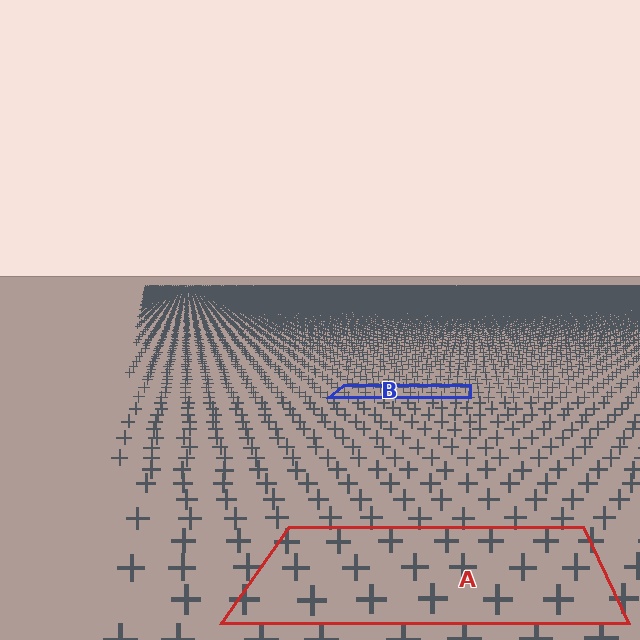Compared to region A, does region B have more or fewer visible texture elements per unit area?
Region B has more texture elements per unit area — they are packed more densely because it is farther away.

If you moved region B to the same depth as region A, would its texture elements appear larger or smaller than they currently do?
They would appear larger. At a closer depth, the same texture elements are projected at a bigger on-screen size.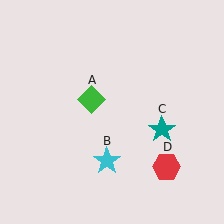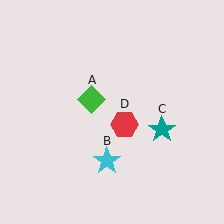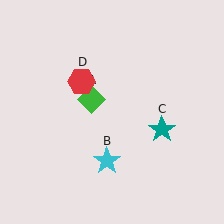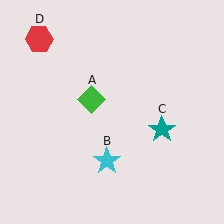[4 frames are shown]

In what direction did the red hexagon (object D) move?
The red hexagon (object D) moved up and to the left.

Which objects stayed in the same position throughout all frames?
Green diamond (object A) and cyan star (object B) and teal star (object C) remained stationary.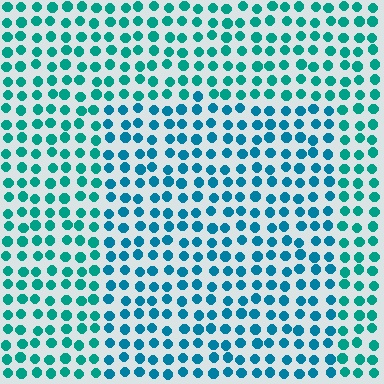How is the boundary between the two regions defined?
The boundary is defined purely by a slight shift in hue (about 23 degrees). Spacing, size, and orientation are identical on both sides.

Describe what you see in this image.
The image is filled with small teal elements in a uniform arrangement. A rectangle-shaped region is visible where the elements are tinted to a slightly different hue, forming a subtle color boundary.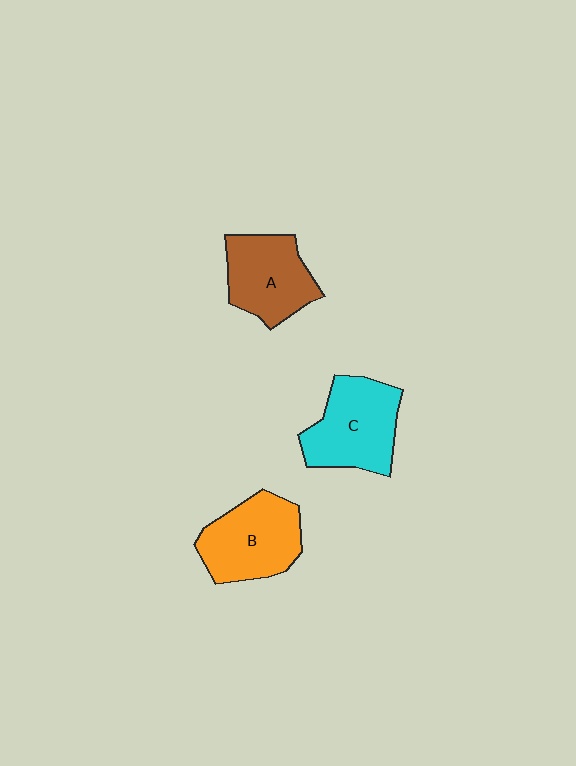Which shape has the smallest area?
Shape A (brown).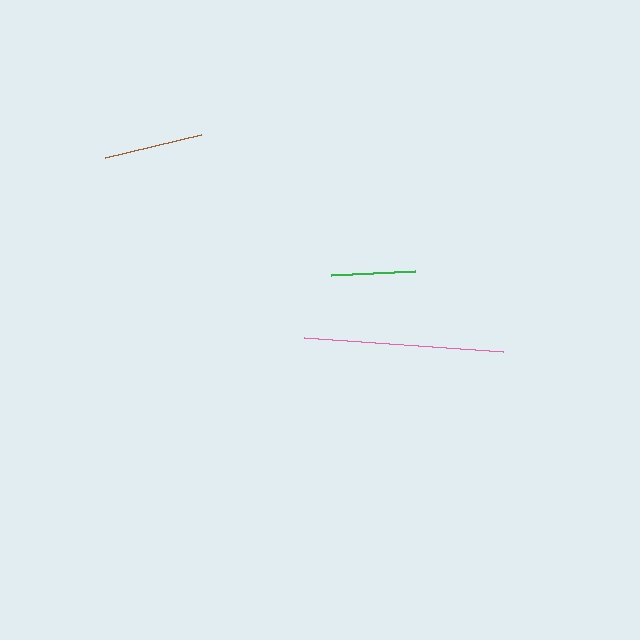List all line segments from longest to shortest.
From longest to shortest: pink, brown, green.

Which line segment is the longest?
The pink line is the longest at approximately 199 pixels.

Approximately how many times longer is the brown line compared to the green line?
The brown line is approximately 1.2 times the length of the green line.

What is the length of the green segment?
The green segment is approximately 84 pixels long.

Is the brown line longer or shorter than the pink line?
The pink line is longer than the brown line.